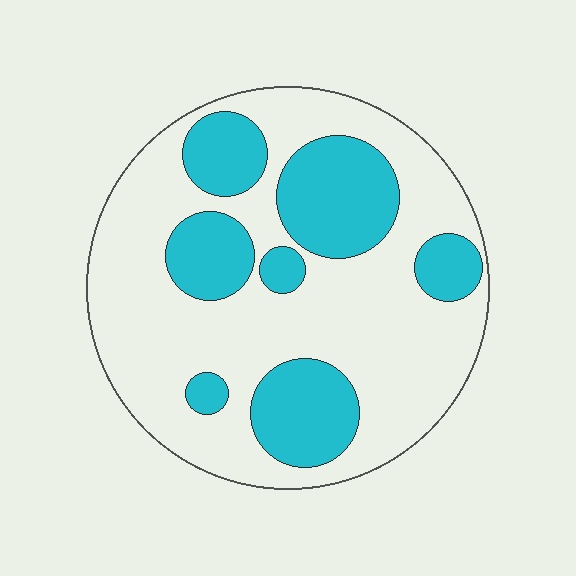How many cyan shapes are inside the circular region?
7.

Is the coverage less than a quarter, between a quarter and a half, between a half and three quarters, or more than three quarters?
Between a quarter and a half.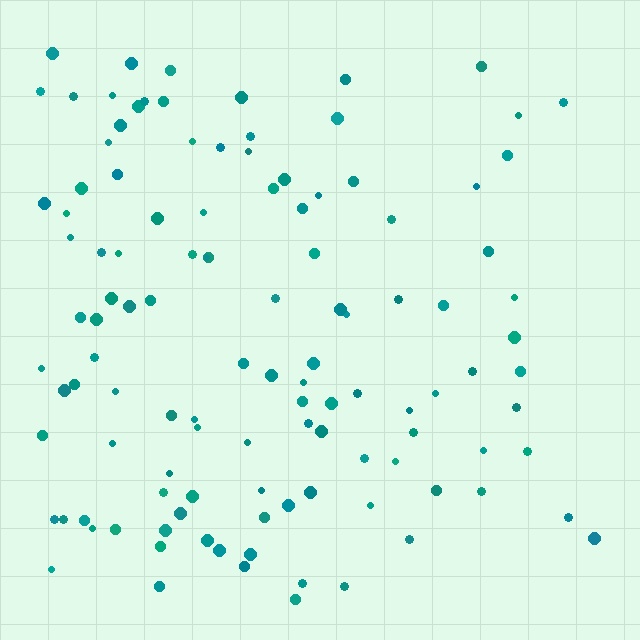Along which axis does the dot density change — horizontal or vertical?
Horizontal.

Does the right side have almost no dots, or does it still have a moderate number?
Still a moderate number, just noticeably fewer than the left.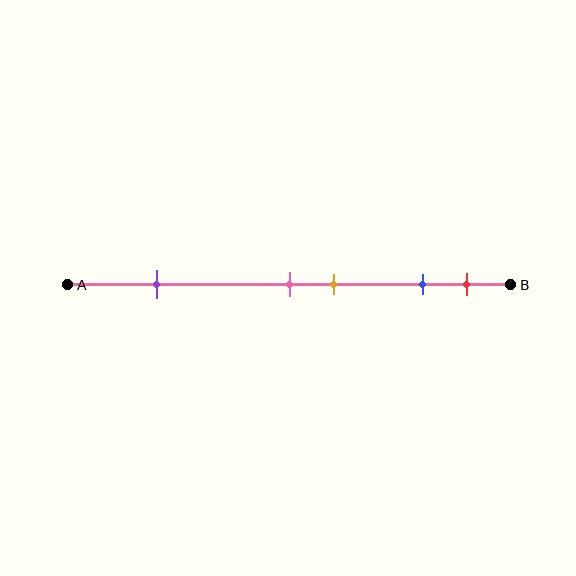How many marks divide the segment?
There are 5 marks dividing the segment.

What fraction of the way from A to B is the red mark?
The red mark is approximately 90% (0.9) of the way from A to B.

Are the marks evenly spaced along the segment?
No, the marks are not evenly spaced.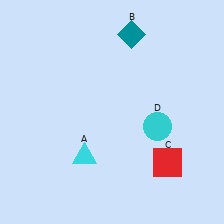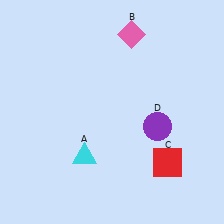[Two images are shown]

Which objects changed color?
B changed from teal to pink. D changed from cyan to purple.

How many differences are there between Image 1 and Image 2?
There are 2 differences between the two images.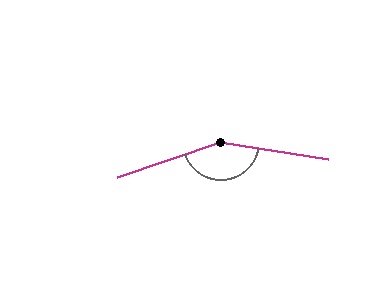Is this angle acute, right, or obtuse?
It is obtuse.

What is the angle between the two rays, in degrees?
Approximately 152 degrees.